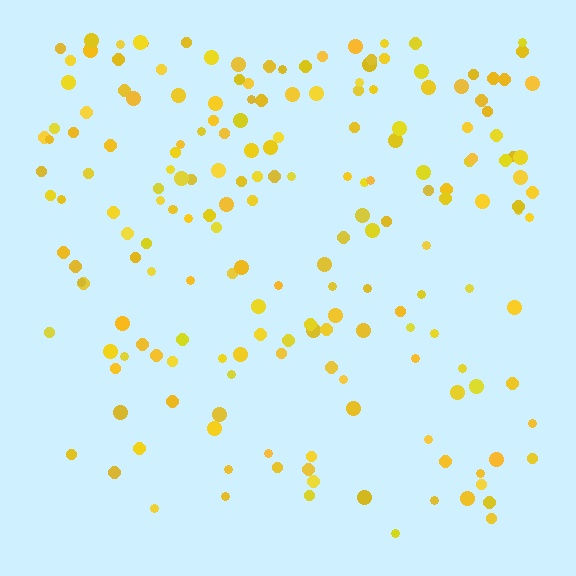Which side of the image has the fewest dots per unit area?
The bottom.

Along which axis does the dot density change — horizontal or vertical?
Vertical.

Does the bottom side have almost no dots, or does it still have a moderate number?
Still a moderate number, just noticeably fewer than the top.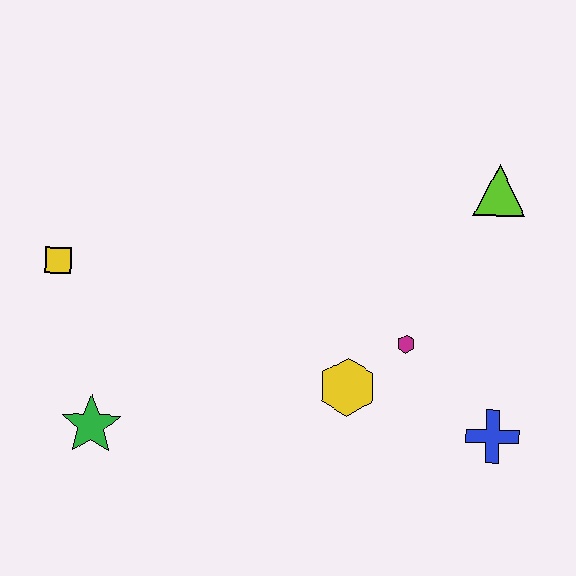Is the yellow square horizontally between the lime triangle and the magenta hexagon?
No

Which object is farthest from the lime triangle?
The green star is farthest from the lime triangle.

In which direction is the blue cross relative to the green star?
The blue cross is to the right of the green star.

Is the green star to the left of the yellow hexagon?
Yes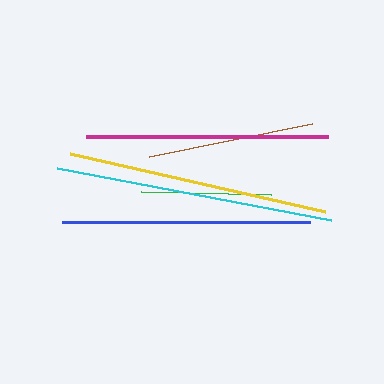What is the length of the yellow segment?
The yellow segment is approximately 261 pixels long.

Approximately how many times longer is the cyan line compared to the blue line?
The cyan line is approximately 1.1 times the length of the blue line.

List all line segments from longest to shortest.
From longest to shortest: cyan, yellow, blue, magenta, brown, green.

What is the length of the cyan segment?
The cyan segment is approximately 279 pixels long.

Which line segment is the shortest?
The green line is the shortest at approximately 130 pixels.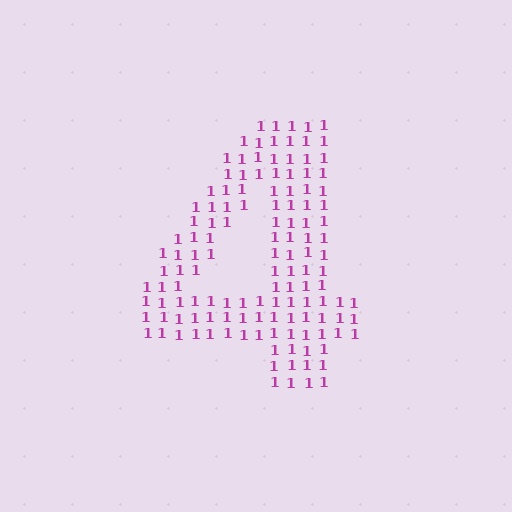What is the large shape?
The large shape is the digit 4.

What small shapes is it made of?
It is made of small digit 1's.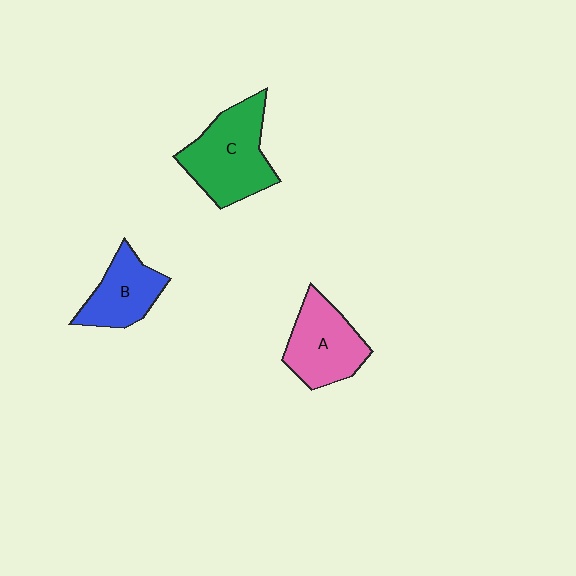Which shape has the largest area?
Shape C (green).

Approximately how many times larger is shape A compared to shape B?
Approximately 1.2 times.